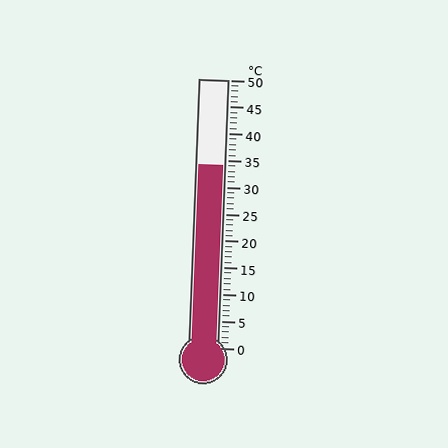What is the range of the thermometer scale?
The thermometer scale ranges from 0°C to 50°C.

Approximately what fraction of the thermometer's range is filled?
The thermometer is filled to approximately 70% of its range.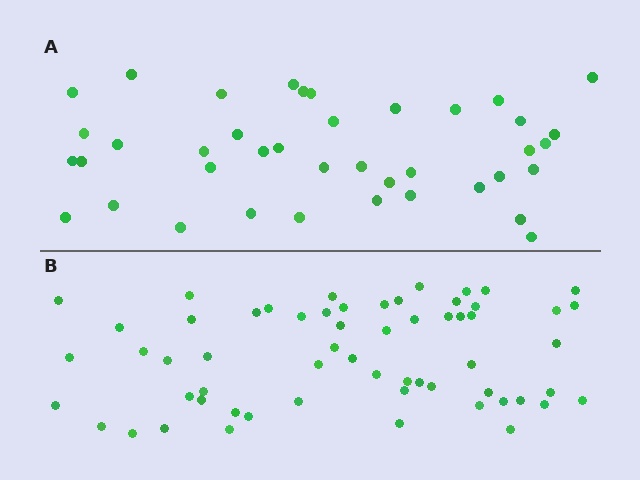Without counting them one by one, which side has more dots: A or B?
Region B (the bottom region) has more dots.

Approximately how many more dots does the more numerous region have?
Region B has approximately 20 more dots than region A.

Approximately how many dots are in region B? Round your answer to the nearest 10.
About 60 dots.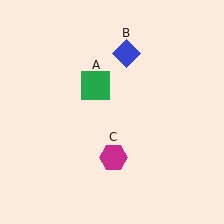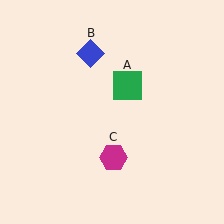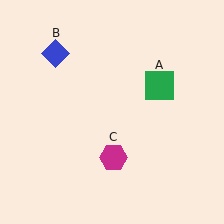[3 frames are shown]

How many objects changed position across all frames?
2 objects changed position: green square (object A), blue diamond (object B).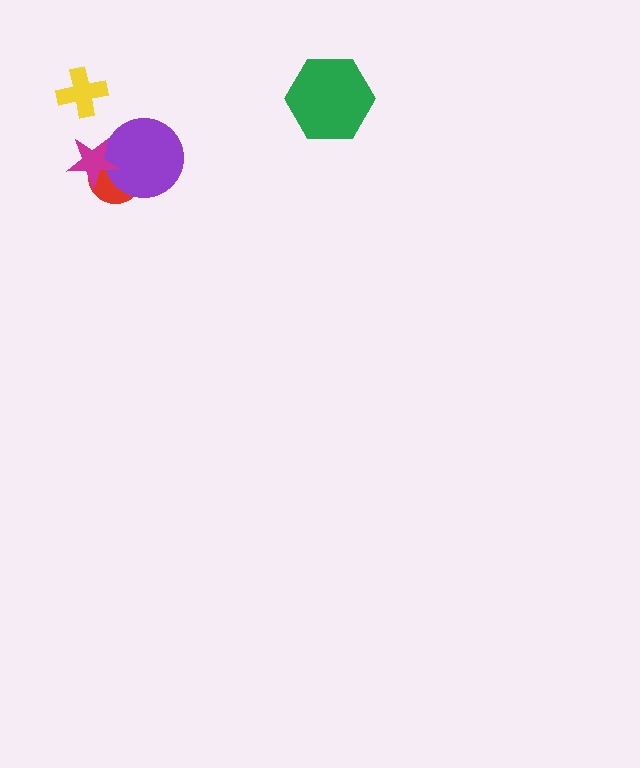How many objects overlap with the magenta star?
2 objects overlap with the magenta star.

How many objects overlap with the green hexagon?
0 objects overlap with the green hexagon.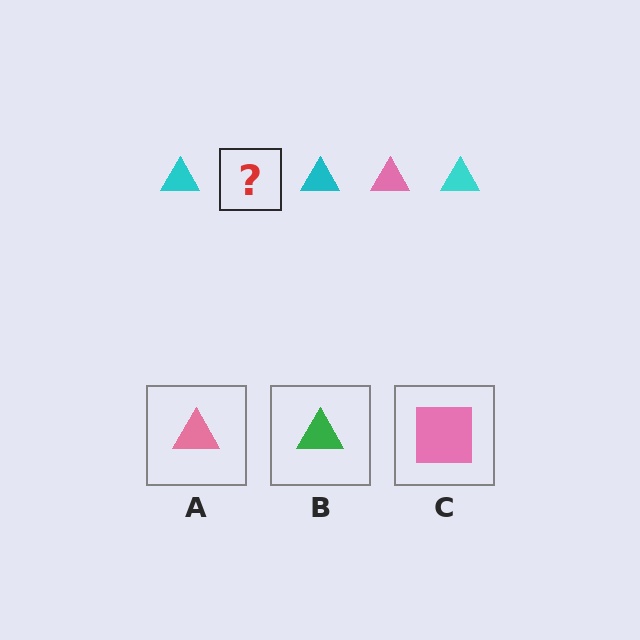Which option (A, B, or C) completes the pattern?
A.